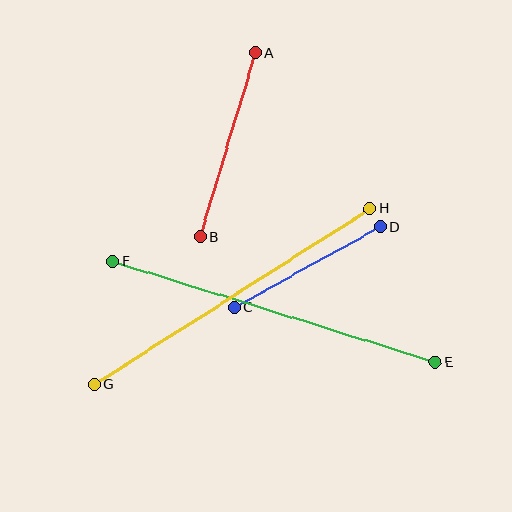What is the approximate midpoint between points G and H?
The midpoint is at approximately (232, 297) pixels.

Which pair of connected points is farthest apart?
Points E and F are farthest apart.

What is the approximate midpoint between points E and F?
The midpoint is at approximately (274, 312) pixels.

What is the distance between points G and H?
The distance is approximately 327 pixels.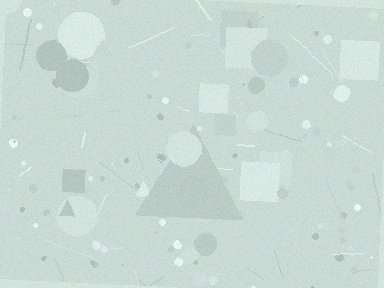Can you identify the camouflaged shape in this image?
The camouflaged shape is a triangle.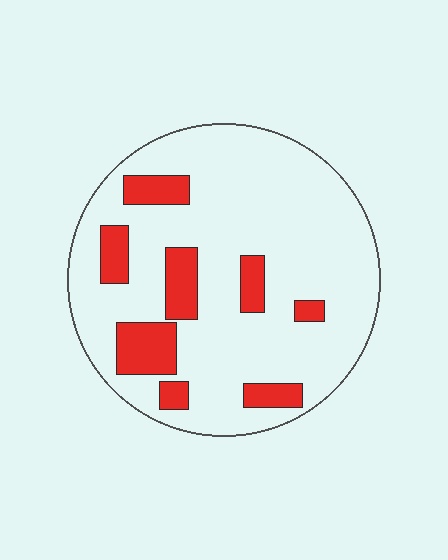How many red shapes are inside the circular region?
8.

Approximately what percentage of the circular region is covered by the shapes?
Approximately 20%.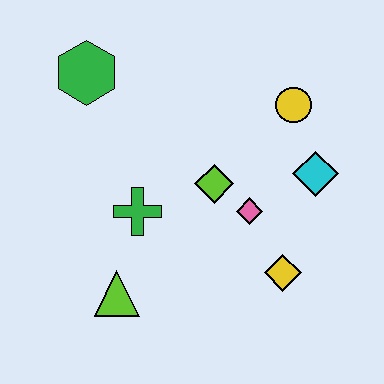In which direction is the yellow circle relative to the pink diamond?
The yellow circle is above the pink diamond.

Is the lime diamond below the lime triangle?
No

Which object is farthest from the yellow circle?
The lime triangle is farthest from the yellow circle.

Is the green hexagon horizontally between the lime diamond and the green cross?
No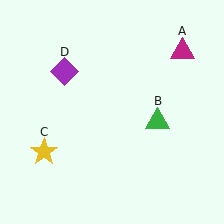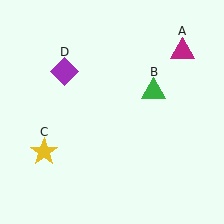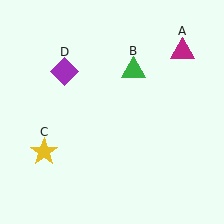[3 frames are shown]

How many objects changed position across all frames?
1 object changed position: green triangle (object B).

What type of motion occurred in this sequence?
The green triangle (object B) rotated counterclockwise around the center of the scene.